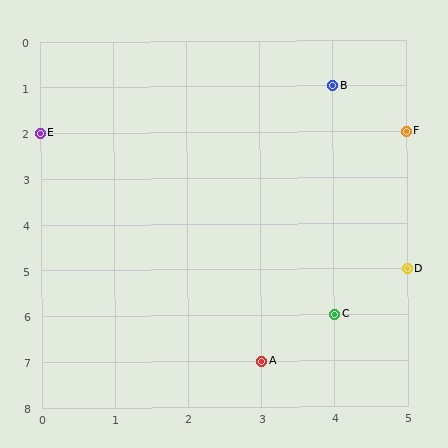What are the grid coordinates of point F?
Point F is at grid coordinates (5, 2).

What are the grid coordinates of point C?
Point C is at grid coordinates (4, 6).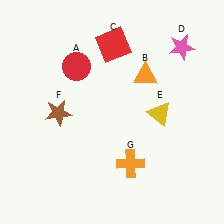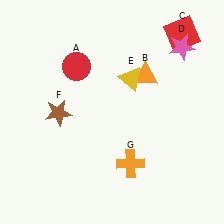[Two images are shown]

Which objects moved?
The objects that moved are: the red square (C), the yellow triangle (E).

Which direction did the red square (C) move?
The red square (C) moved right.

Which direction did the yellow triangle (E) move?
The yellow triangle (E) moved up.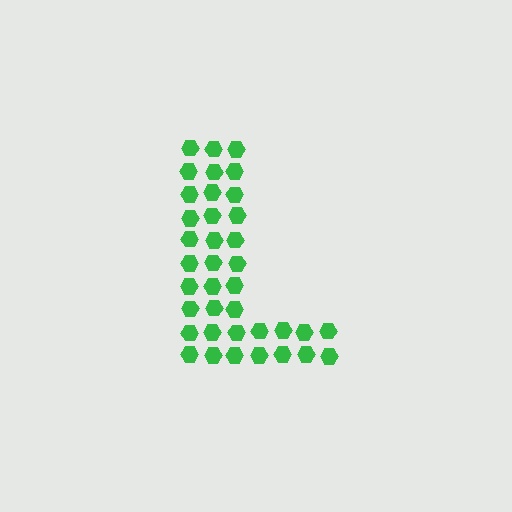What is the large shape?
The large shape is the letter L.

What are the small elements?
The small elements are hexagons.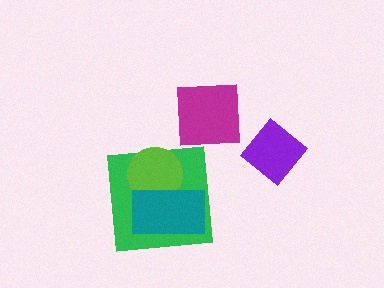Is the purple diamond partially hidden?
No, no other shape covers it.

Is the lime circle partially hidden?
Yes, it is partially covered by another shape.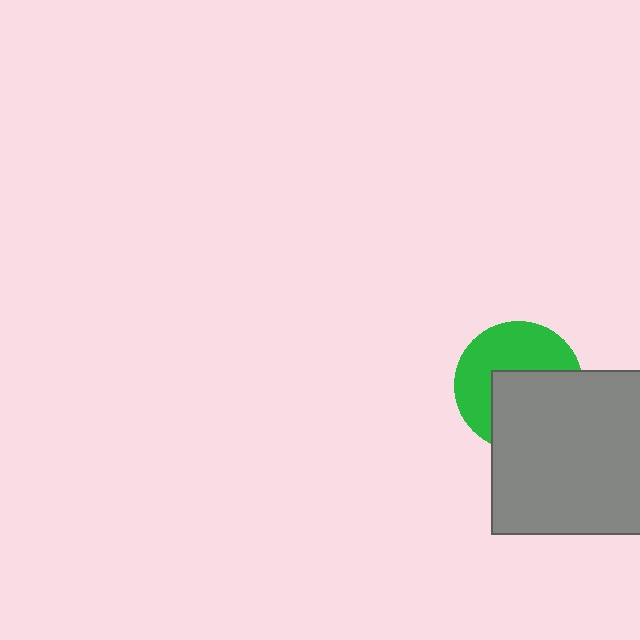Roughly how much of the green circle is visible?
About half of it is visible (roughly 51%).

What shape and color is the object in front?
The object in front is a gray rectangle.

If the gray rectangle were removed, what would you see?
You would see the complete green circle.